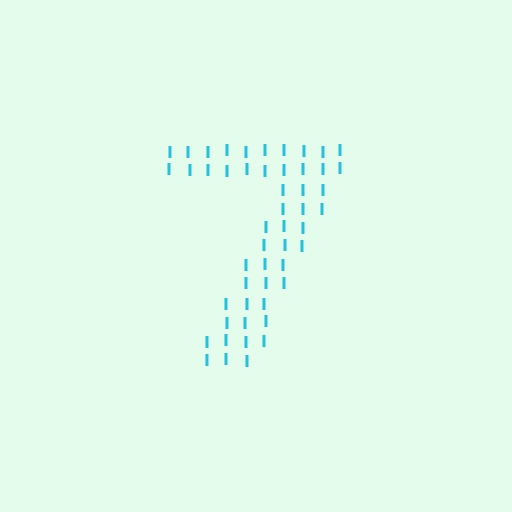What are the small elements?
The small elements are letter I's.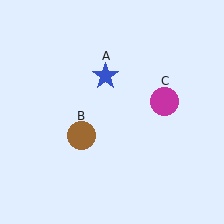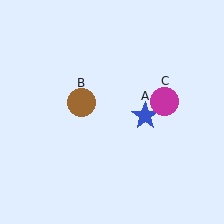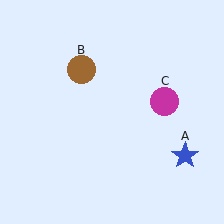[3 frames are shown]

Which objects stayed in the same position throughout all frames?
Magenta circle (object C) remained stationary.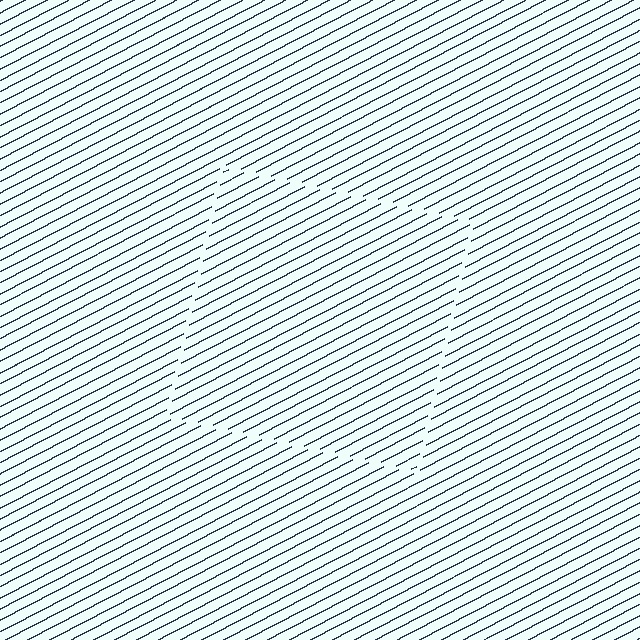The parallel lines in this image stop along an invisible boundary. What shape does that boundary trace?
An illusory square. The interior of the shape contains the same grating, shifted by half a period — the contour is defined by the phase discontinuity where line-ends from the inner and outer gratings abut.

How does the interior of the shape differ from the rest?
The interior of the shape contains the same grating, shifted by half a period — the contour is defined by the phase discontinuity where line-ends from the inner and outer gratings abut.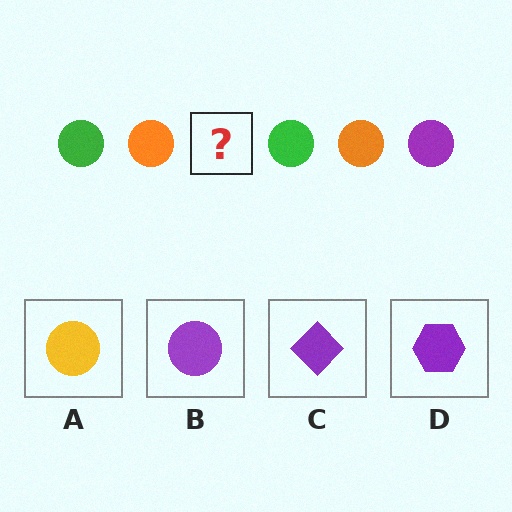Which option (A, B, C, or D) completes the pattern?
B.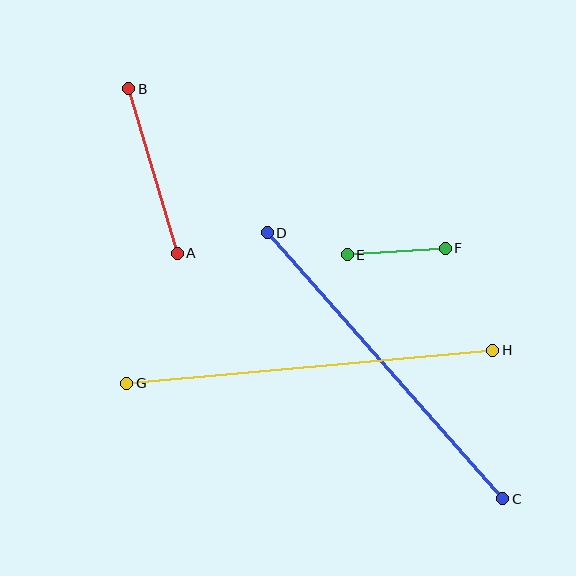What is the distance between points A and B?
The distance is approximately 171 pixels.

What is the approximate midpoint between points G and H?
The midpoint is at approximately (310, 367) pixels.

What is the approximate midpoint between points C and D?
The midpoint is at approximately (385, 366) pixels.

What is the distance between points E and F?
The distance is approximately 98 pixels.